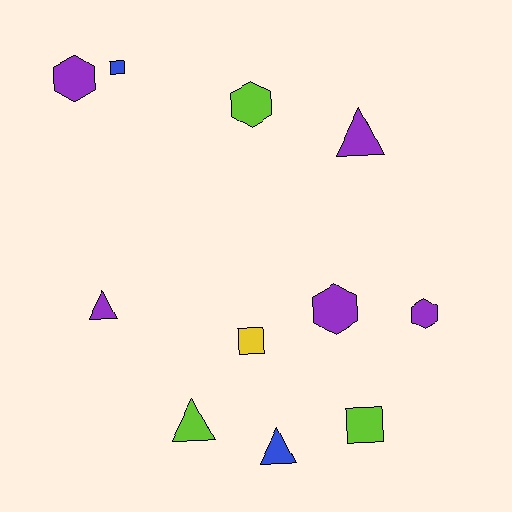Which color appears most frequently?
Purple, with 5 objects.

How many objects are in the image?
There are 11 objects.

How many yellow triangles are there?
There are no yellow triangles.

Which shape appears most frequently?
Triangle, with 4 objects.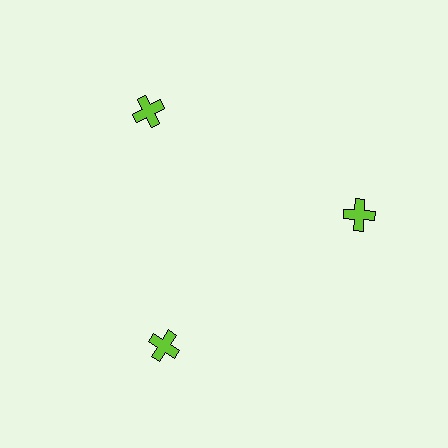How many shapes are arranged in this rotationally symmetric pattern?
There are 3 shapes, arranged in 3 groups of 1.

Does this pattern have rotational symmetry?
Yes, this pattern has 3-fold rotational symmetry. It looks the same after rotating 120 degrees around the center.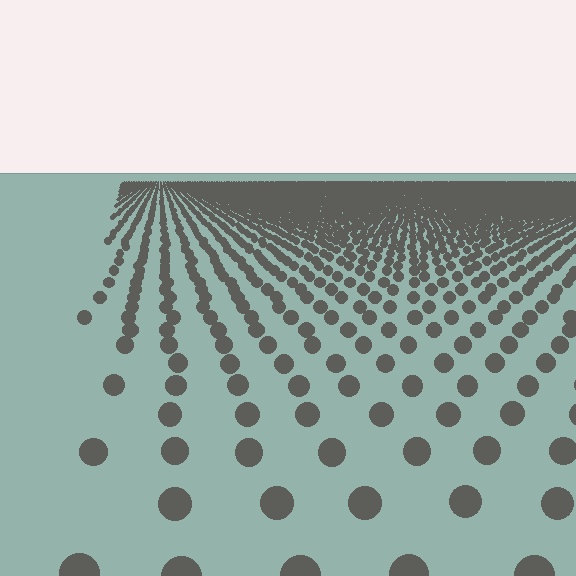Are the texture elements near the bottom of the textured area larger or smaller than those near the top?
Larger. Near the bottom, elements are closer to the viewer and appear at a bigger on-screen size.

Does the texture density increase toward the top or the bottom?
Density increases toward the top.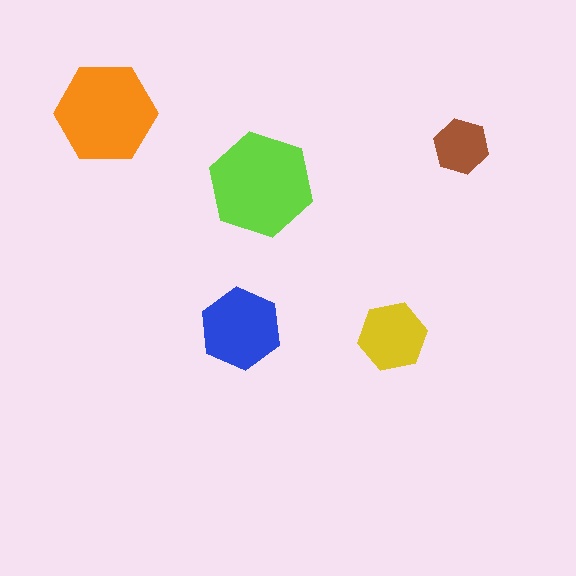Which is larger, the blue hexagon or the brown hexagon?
The blue one.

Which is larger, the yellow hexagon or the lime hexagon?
The lime one.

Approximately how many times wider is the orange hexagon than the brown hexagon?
About 2 times wider.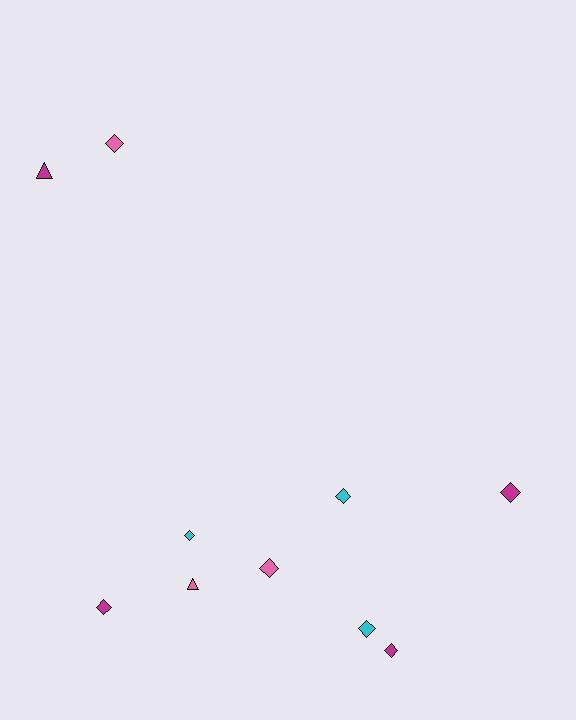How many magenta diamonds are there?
There are 3 magenta diamonds.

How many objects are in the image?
There are 10 objects.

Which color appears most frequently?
Magenta, with 4 objects.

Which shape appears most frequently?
Diamond, with 8 objects.